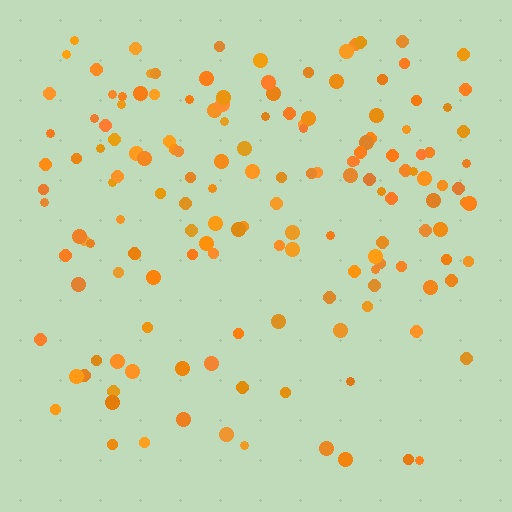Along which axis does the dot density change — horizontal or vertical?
Vertical.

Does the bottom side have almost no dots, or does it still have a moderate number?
Still a moderate number, just noticeably fewer than the top.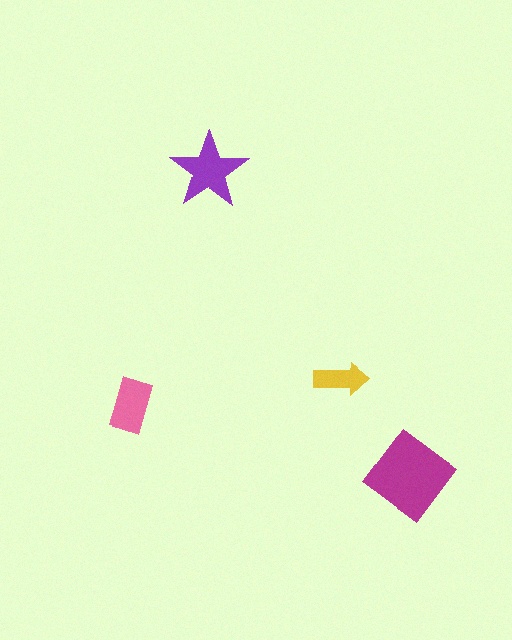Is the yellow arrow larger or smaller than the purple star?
Smaller.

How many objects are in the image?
There are 4 objects in the image.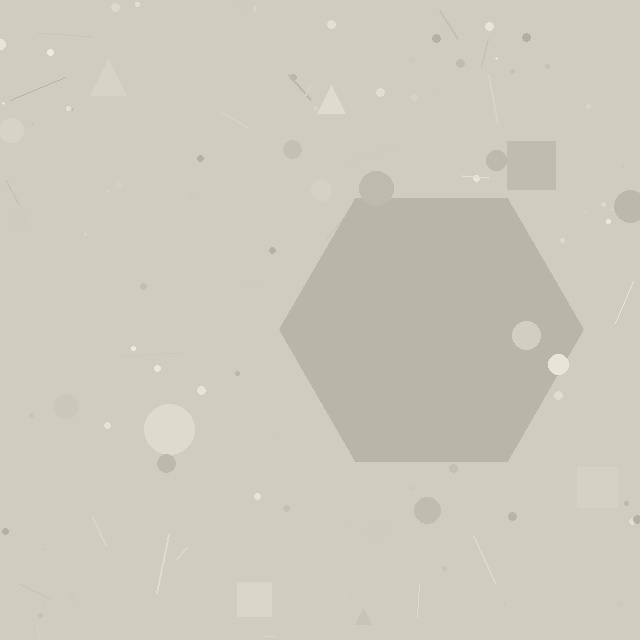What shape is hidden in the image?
A hexagon is hidden in the image.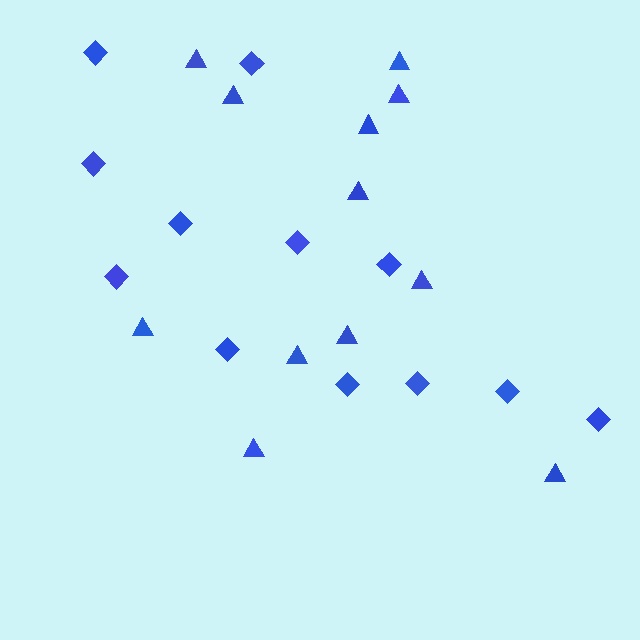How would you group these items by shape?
There are 2 groups: one group of diamonds (12) and one group of triangles (12).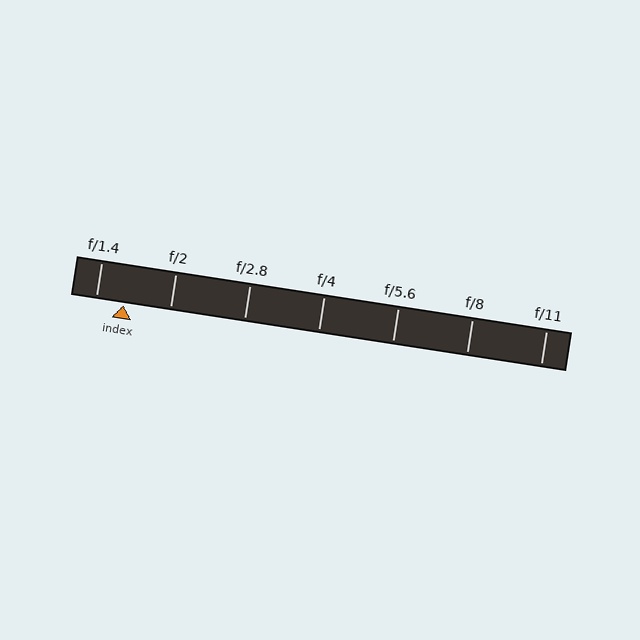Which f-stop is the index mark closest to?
The index mark is closest to f/1.4.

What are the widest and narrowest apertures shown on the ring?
The widest aperture shown is f/1.4 and the narrowest is f/11.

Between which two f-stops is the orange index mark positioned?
The index mark is between f/1.4 and f/2.